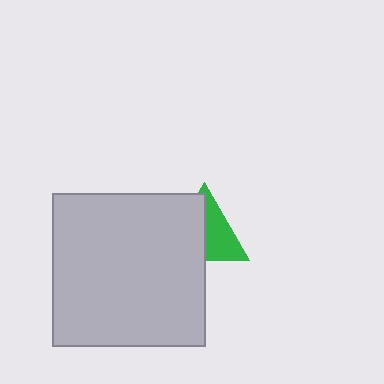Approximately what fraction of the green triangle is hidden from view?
Roughly 51% of the green triangle is hidden behind the light gray square.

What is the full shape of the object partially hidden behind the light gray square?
The partially hidden object is a green triangle.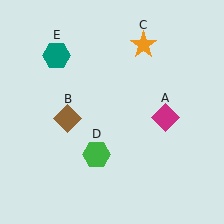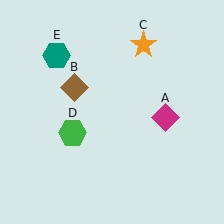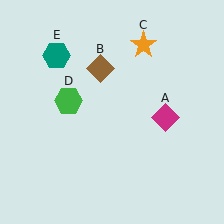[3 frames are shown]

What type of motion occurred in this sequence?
The brown diamond (object B), green hexagon (object D) rotated clockwise around the center of the scene.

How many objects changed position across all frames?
2 objects changed position: brown diamond (object B), green hexagon (object D).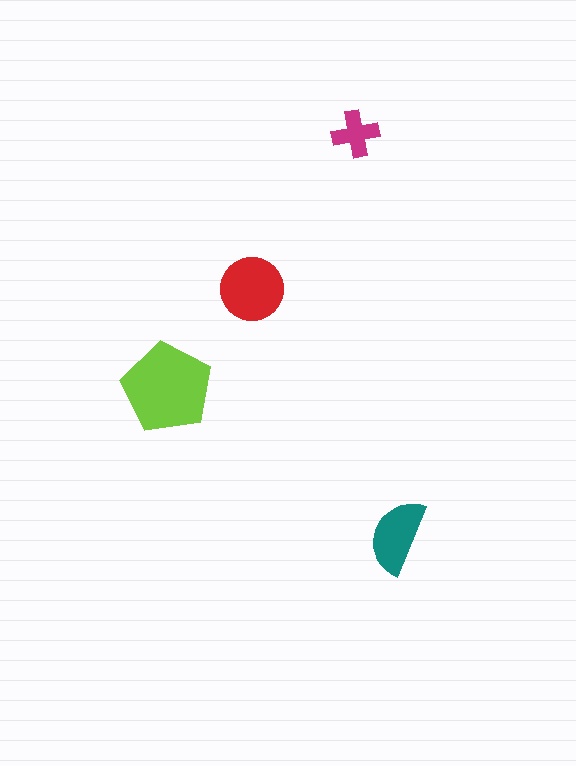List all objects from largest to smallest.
The lime pentagon, the red circle, the teal semicircle, the magenta cross.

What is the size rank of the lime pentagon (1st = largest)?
1st.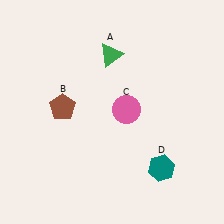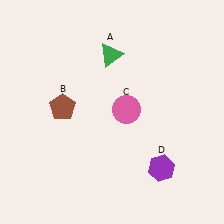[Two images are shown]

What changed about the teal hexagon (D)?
In Image 1, D is teal. In Image 2, it changed to purple.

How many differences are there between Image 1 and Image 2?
There is 1 difference between the two images.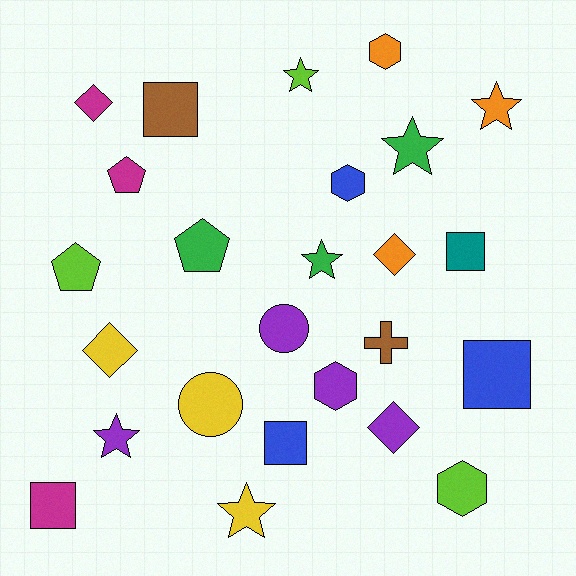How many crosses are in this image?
There is 1 cross.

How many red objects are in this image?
There are no red objects.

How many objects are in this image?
There are 25 objects.